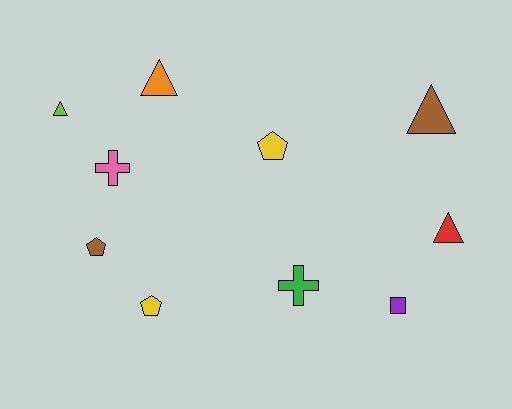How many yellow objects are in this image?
There are 2 yellow objects.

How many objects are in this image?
There are 10 objects.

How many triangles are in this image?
There are 4 triangles.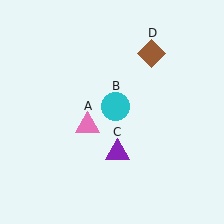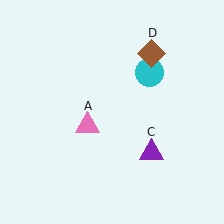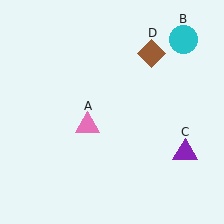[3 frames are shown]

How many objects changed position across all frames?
2 objects changed position: cyan circle (object B), purple triangle (object C).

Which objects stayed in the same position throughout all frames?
Pink triangle (object A) and brown diamond (object D) remained stationary.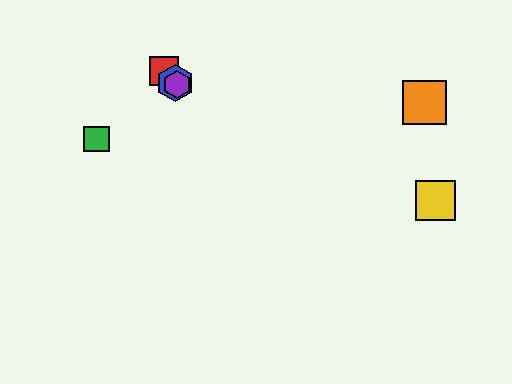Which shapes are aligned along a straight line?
The red square, the blue hexagon, the purple hexagon are aligned along a straight line.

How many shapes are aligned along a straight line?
3 shapes (the red square, the blue hexagon, the purple hexagon) are aligned along a straight line.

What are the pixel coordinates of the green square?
The green square is at (96, 139).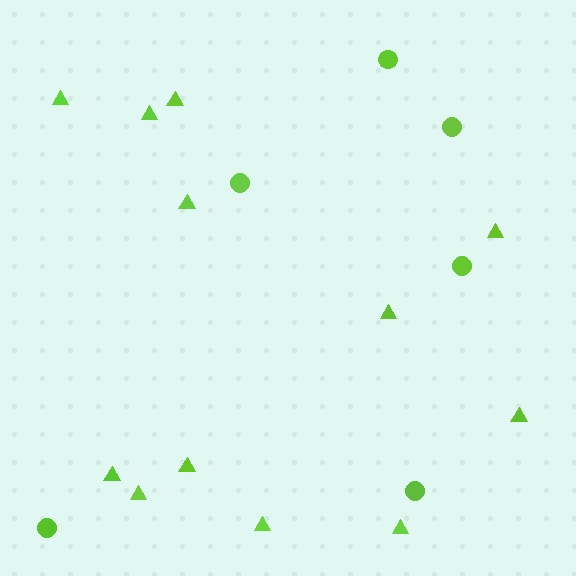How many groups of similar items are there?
There are 2 groups: one group of circles (6) and one group of triangles (12).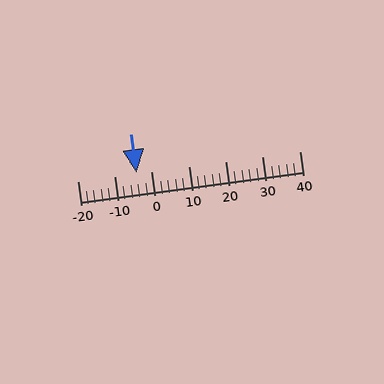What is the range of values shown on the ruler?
The ruler shows values from -20 to 40.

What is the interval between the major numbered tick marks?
The major tick marks are spaced 10 units apart.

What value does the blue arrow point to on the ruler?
The blue arrow points to approximately -4.